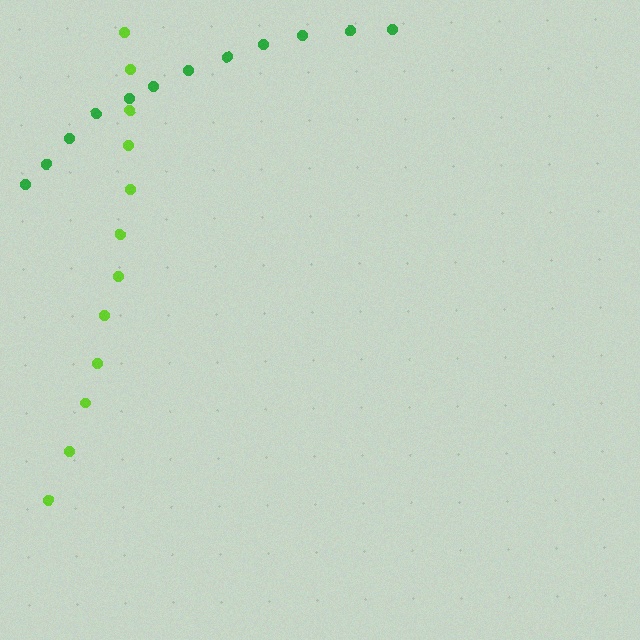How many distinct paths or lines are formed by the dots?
There are 2 distinct paths.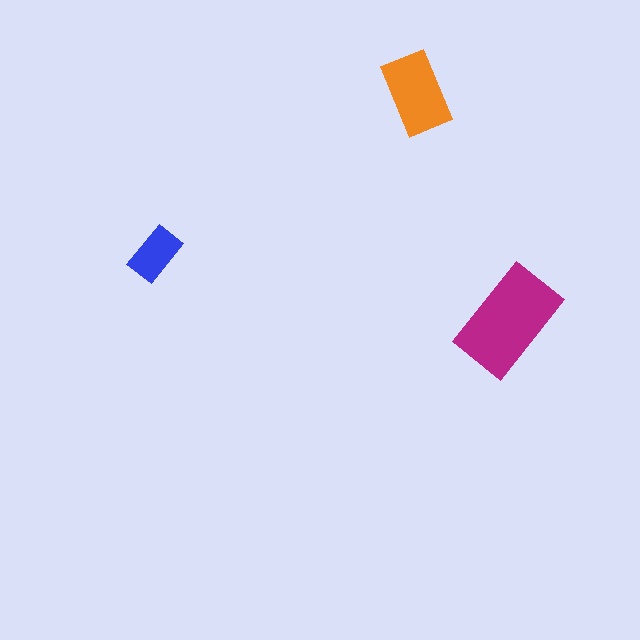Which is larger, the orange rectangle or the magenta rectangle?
The magenta one.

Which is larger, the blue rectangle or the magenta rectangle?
The magenta one.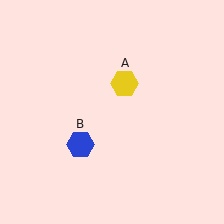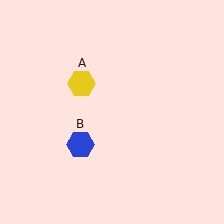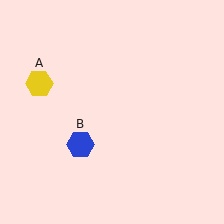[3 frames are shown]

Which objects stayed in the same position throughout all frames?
Blue hexagon (object B) remained stationary.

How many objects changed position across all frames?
1 object changed position: yellow hexagon (object A).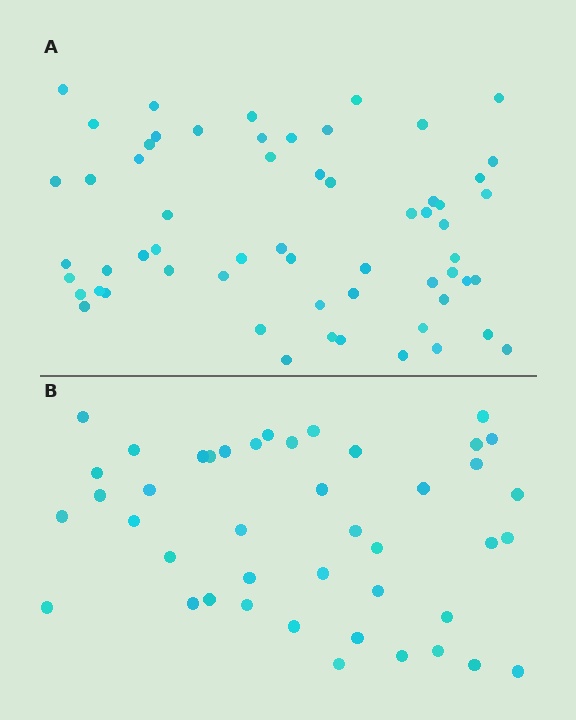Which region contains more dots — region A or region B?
Region A (the top region) has more dots.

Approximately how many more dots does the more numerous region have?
Region A has approximately 15 more dots than region B.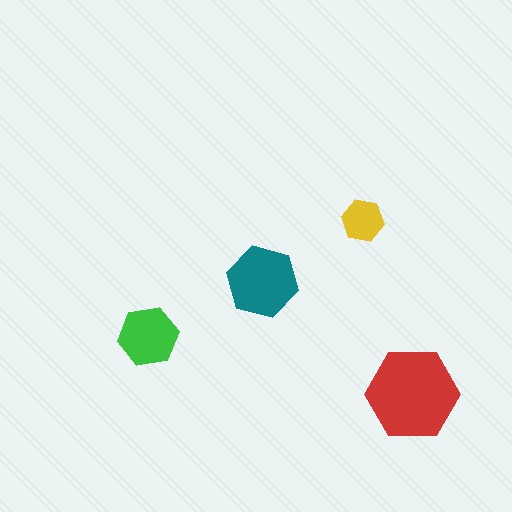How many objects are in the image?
There are 4 objects in the image.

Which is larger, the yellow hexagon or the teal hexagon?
The teal one.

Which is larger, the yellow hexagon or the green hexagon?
The green one.